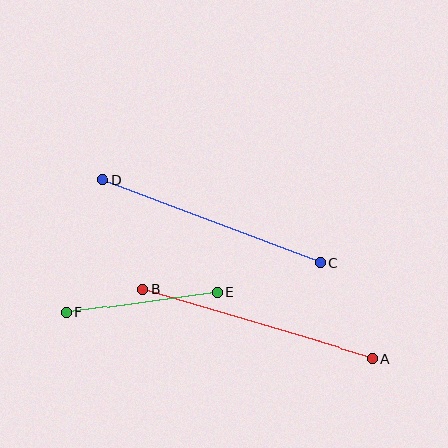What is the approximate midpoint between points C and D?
The midpoint is at approximately (211, 222) pixels.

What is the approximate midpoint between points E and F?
The midpoint is at approximately (142, 302) pixels.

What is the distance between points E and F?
The distance is approximately 152 pixels.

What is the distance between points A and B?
The distance is approximately 240 pixels.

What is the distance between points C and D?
The distance is approximately 233 pixels.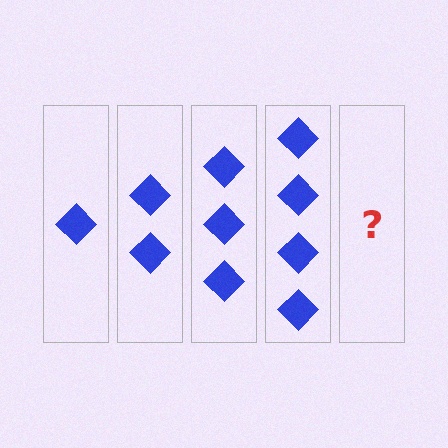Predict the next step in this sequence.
The next step is 5 diamonds.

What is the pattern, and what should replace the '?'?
The pattern is that each step adds one more diamond. The '?' should be 5 diamonds.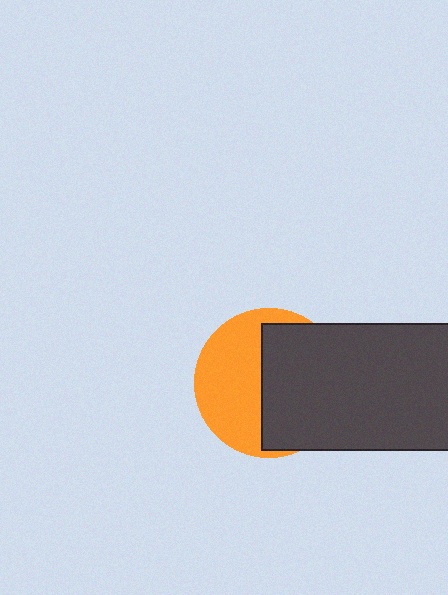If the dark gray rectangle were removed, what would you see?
You would see the complete orange circle.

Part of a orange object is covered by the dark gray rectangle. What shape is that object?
It is a circle.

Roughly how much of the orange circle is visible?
About half of it is visible (roughly 48%).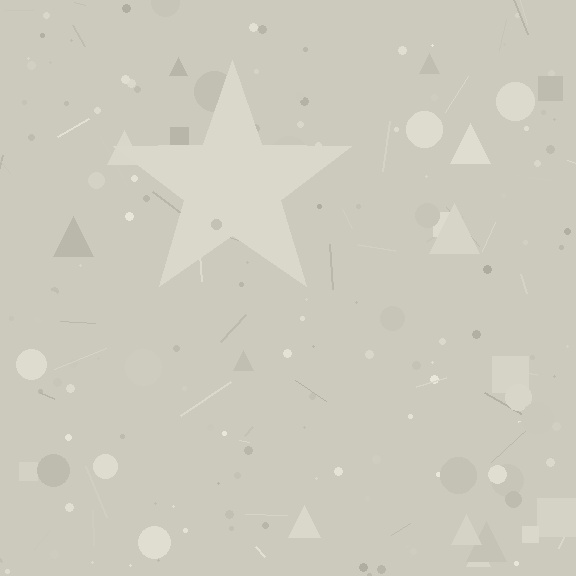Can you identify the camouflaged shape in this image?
The camouflaged shape is a star.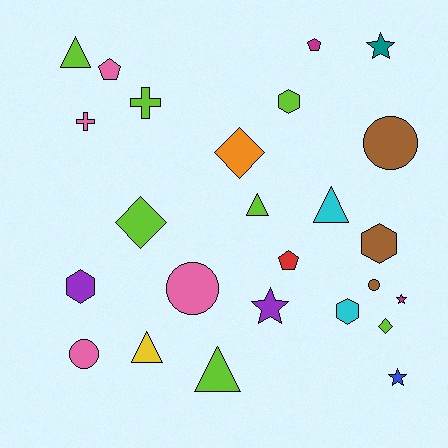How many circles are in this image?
There are 4 circles.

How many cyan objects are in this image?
There are 2 cyan objects.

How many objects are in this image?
There are 25 objects.